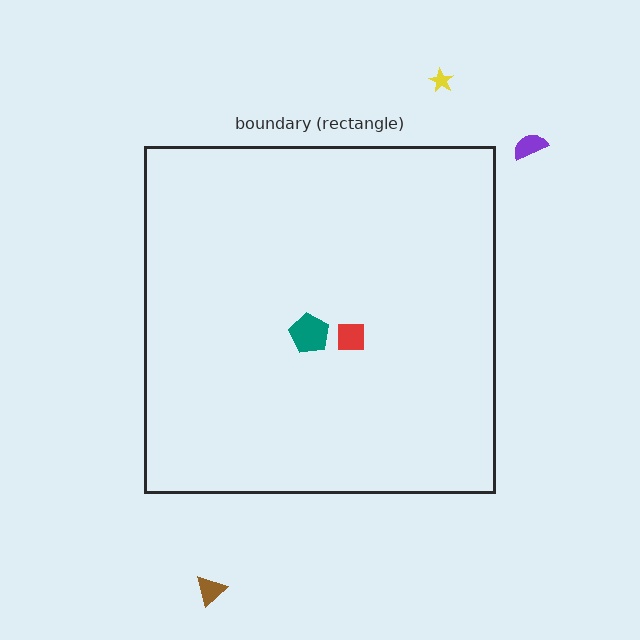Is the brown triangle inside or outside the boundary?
Outside.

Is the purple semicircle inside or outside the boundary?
Outside.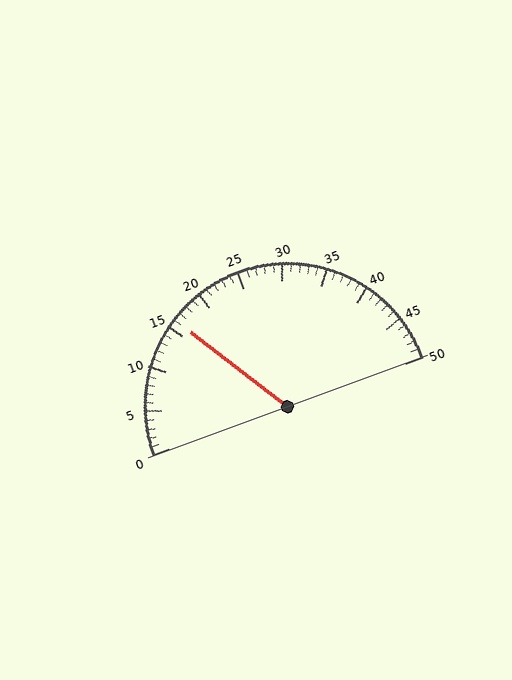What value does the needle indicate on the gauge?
The needle indicates approximately 16.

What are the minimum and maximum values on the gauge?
The gauge ranges from 0 to 50.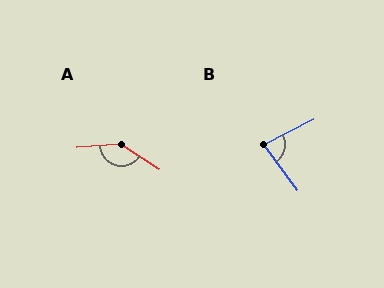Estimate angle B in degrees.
Approximately 80 degrees.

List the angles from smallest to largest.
B (80°), A (142°).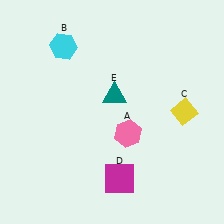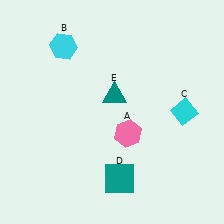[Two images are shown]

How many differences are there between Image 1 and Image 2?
There are 2 differences between the two images.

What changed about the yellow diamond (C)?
In Image 1, C is yellow. In Image 2, it changed to cyan.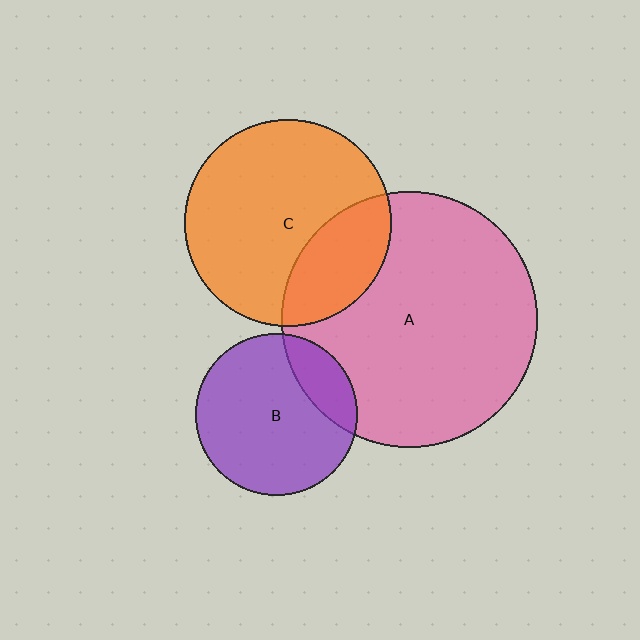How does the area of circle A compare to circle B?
Approximately 2.5 times.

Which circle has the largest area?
Circle A (pink).